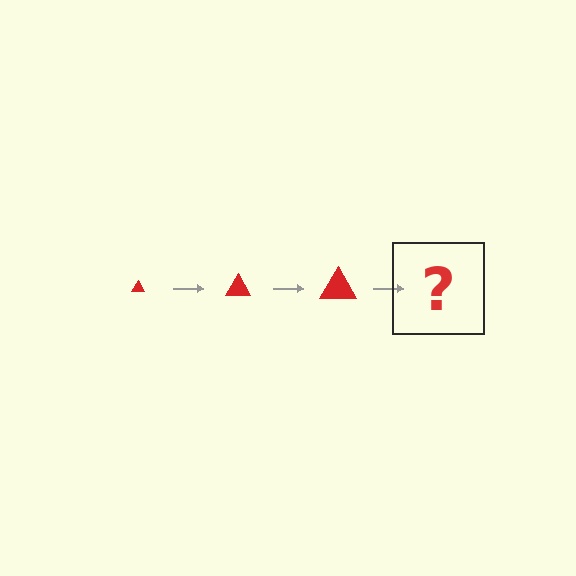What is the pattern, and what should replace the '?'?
The pattern is that the triangle gets progressively larger each step. The '?' should be a red triangle, larger than the previous one.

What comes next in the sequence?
The next element should be a red triangle, larger than the previous one.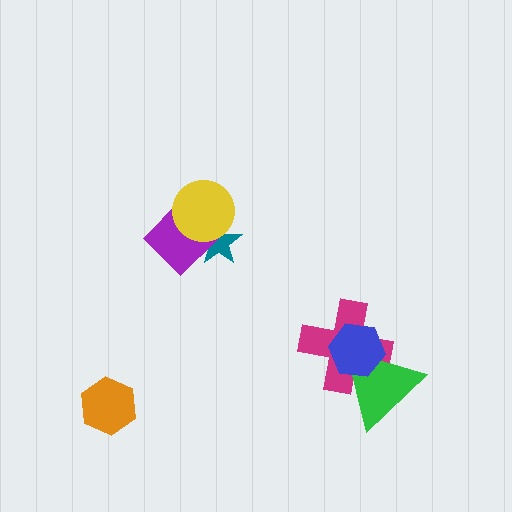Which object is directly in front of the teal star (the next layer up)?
The purple diamond is directly in front of the teal star.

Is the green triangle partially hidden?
Yes, it is partially covered by another shape.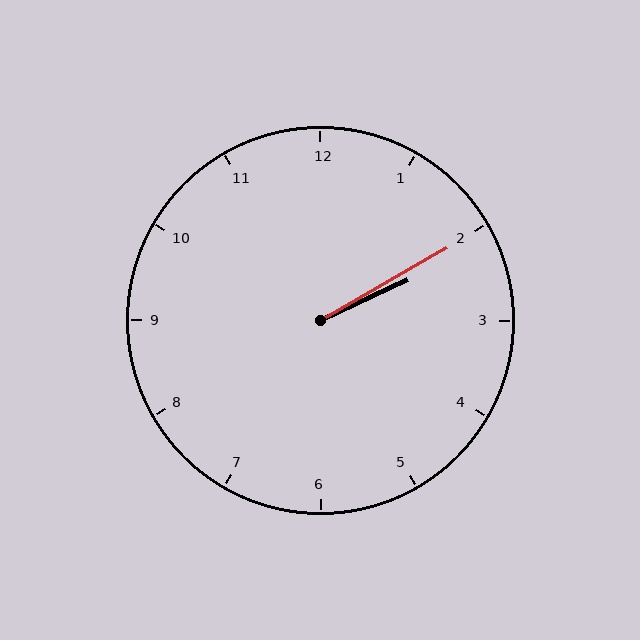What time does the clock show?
2:10.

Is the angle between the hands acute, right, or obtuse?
It is acute.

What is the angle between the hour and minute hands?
Approximately 5 degrees.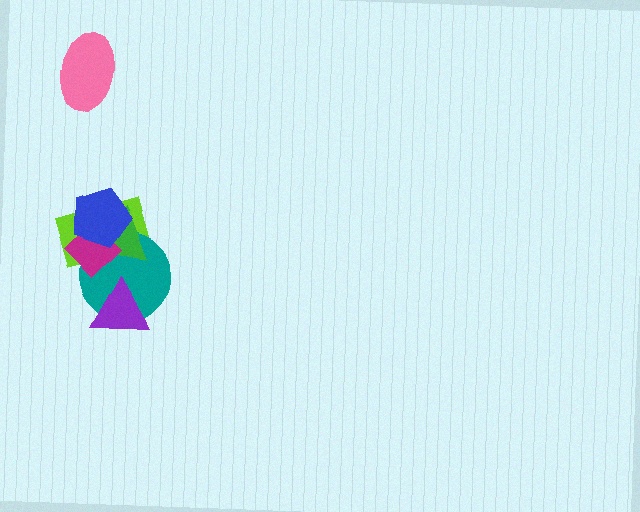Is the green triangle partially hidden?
Yes, it is partially covered by another shape.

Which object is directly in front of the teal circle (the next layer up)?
The green triangle is directly in front of the teal circle.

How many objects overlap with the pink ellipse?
0 objects overlap with the pink ellipse.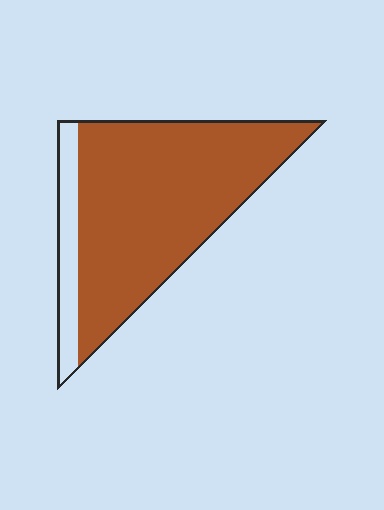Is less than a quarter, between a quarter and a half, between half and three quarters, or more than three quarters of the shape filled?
More than three quarters.